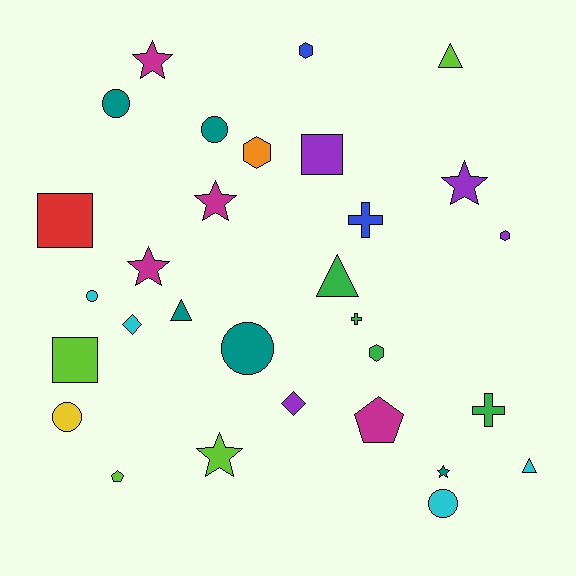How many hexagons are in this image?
There are 4 hexagons.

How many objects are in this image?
There are 30 objects.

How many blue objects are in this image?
There are 2 blue objects.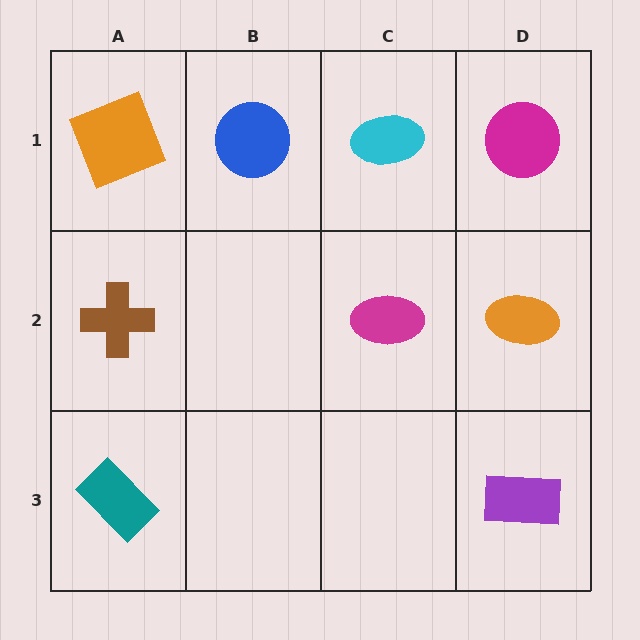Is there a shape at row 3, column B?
No, that cell is empty.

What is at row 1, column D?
A magenta circle.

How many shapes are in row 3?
2 shapes.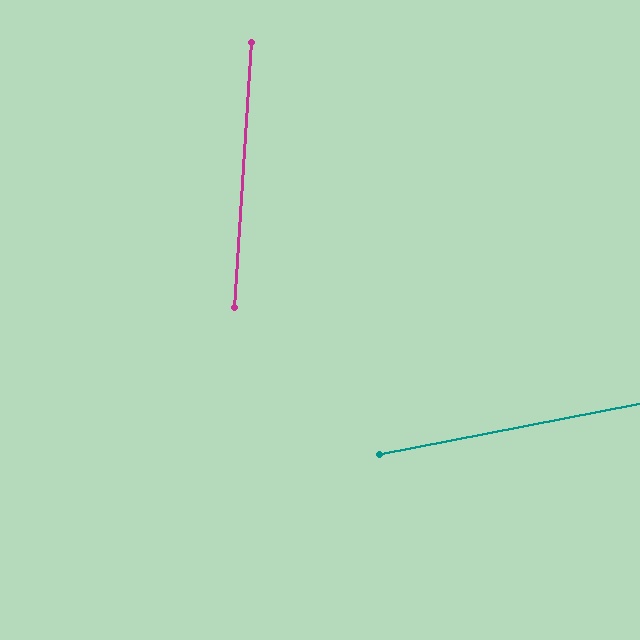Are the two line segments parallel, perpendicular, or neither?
Neither parallel nor perpendicular — they differ by about 75°.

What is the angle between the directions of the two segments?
Approximately 75 degrees.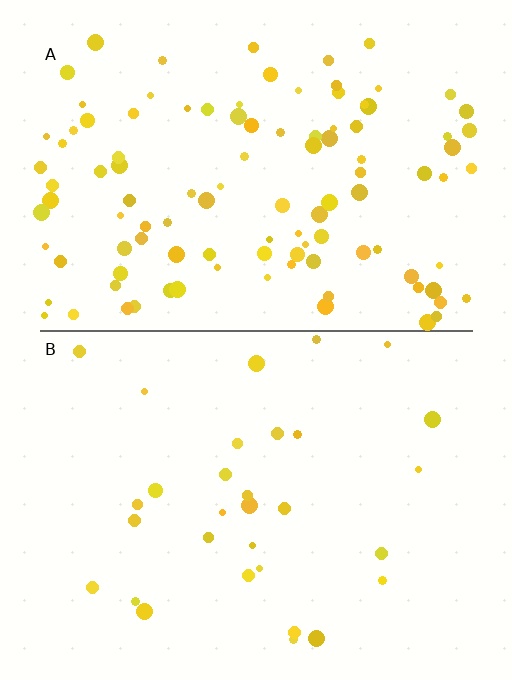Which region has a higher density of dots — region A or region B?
A (the top).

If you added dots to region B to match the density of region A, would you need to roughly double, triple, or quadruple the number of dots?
Approximately triple.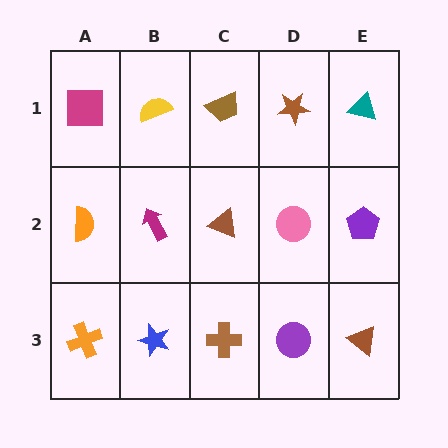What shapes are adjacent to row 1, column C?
A brown triangle (row 2, column C), a yellow semicircle (row 1, column B), a brown star (row 1, column D).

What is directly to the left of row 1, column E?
A brown star.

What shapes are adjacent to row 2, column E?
A teal triangle (row 1, column E), a brown triangle (row 3, column E), a pink circle (row 2, column D).